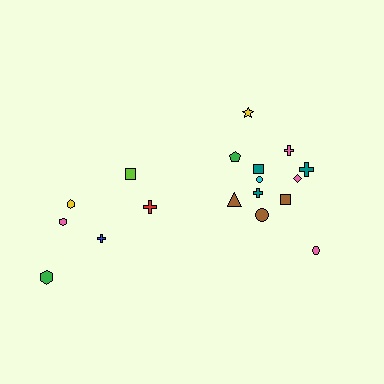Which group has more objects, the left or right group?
The right group.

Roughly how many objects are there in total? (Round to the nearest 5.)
Roughly 20 objects in total.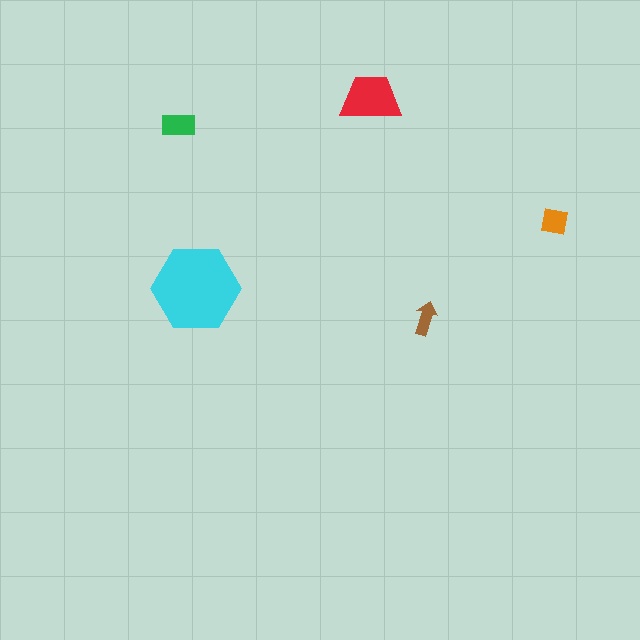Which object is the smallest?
The brown arrow.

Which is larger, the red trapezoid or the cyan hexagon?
The cyan hexagon.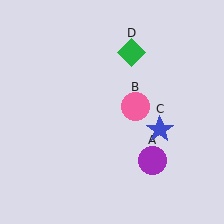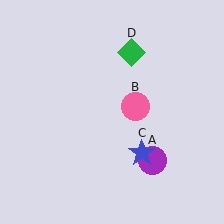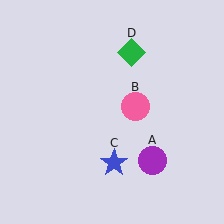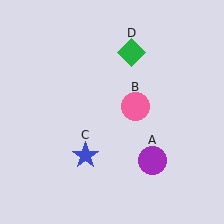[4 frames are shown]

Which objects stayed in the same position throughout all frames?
Purple circle (object A) and pink circle (object B) and green diamond (object D) remained stationary.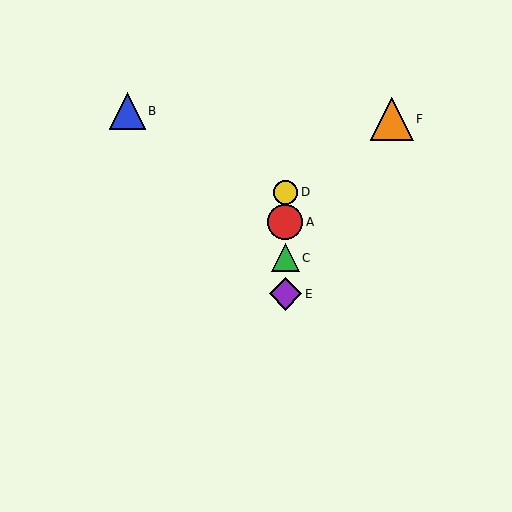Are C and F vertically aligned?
No, C is at x≈285 and F is at x≈392.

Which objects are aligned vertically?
Objects A, C, D, E are aligned vertically.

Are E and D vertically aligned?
Yes, both are at x≈285.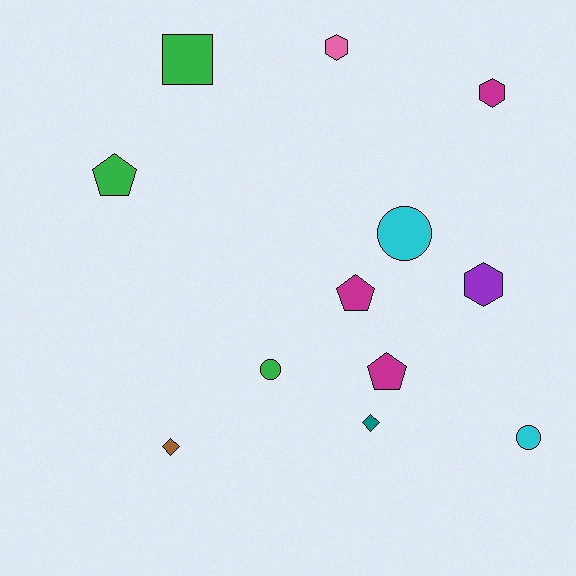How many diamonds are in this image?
There are 2 diamonds.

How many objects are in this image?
There are 12 objects.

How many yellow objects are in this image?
There are no yellow objects.